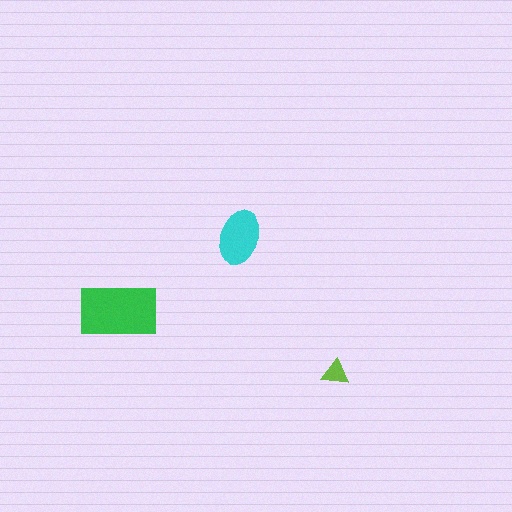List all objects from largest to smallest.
The green rectangle, the cyan ellipse, the lime triangle.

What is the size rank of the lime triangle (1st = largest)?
3rd.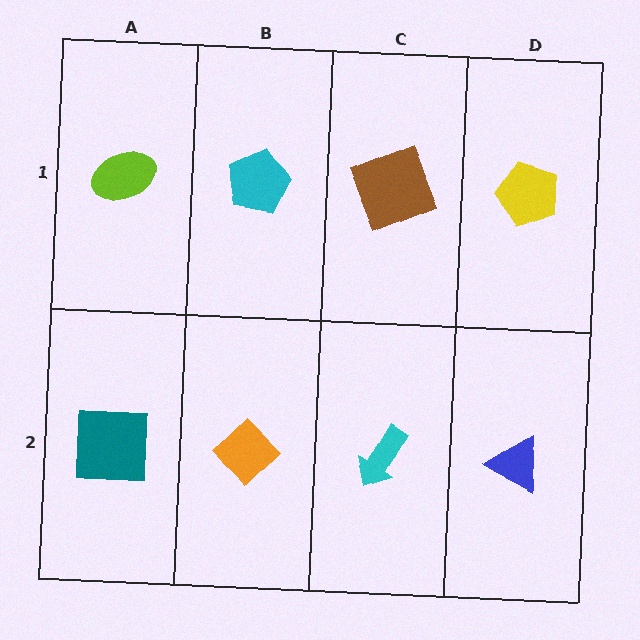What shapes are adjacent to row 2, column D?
A yellow pentagon (row 1, column D), a cyan arrow (row 2, column C).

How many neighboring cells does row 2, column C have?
3.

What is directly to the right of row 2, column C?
A blue triangle.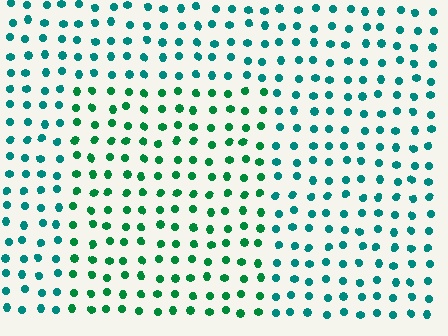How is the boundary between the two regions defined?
The boundary is defined purely by a slight shift in hue (about 31 degrees). Spacing, size, and orientation are identical on both sides.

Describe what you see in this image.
The image is filled with small teal elements in a uniform arrangement. A rectangle-shaped region is visible where the elements are tinted to a slightly different hue, forming a subtle color boundary.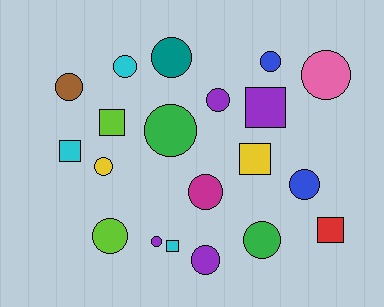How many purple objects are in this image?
There are 4 purple objects.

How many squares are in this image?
There are 6 squares.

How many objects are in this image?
There are 20 objects.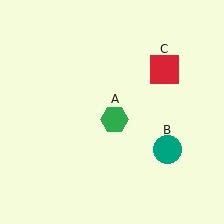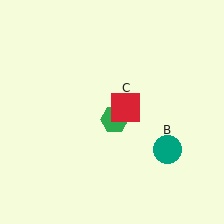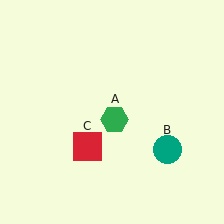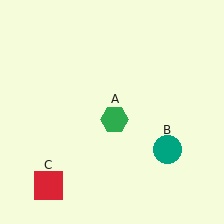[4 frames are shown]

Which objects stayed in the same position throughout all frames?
Green hexagon (object A) and teal circle (object B) remained stationary.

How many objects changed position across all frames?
1 object changed position: red square (object C).